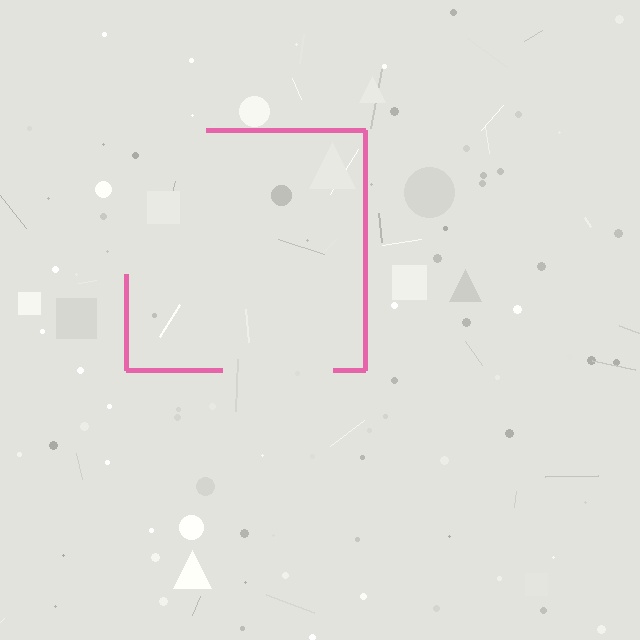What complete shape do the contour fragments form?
The contour fragments form a square.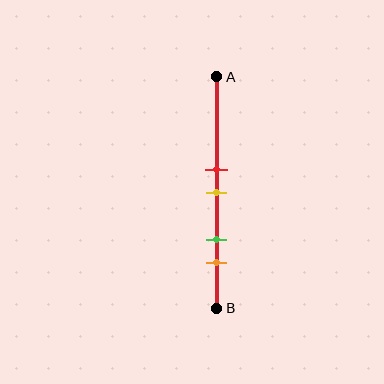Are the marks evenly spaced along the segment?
No, the marks are not evenly spaced.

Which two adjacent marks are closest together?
The red and yellow marks are the closest adjacent pair.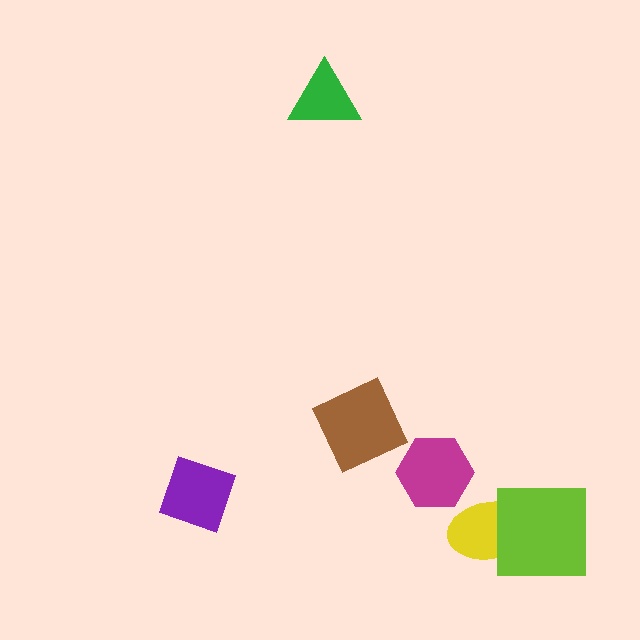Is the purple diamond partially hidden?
No, no other shape covers it.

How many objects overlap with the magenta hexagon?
0 objects overlap with the magenta hexagon.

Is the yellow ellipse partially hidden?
Yes, it is partially covered by another shape.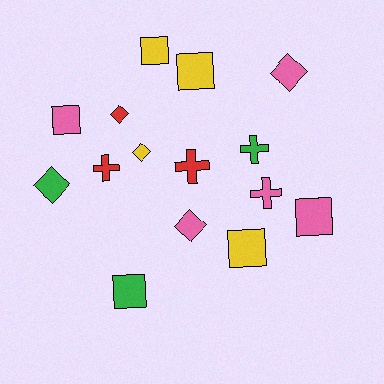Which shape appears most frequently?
Square, with 6 objects.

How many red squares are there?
There are no red squares.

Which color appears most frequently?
Pink, with 5 objects.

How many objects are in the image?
There are 15 objects.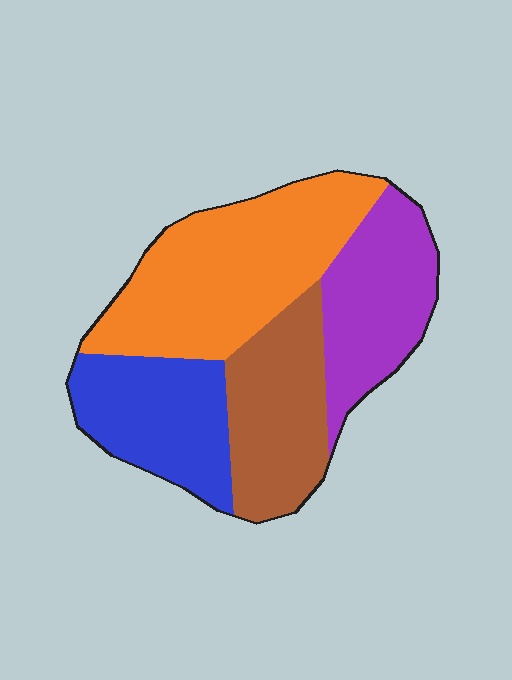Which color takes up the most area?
Orange, at roughly 35%.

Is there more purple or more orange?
Orange.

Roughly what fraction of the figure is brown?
Brown covers about 20% of the figure.